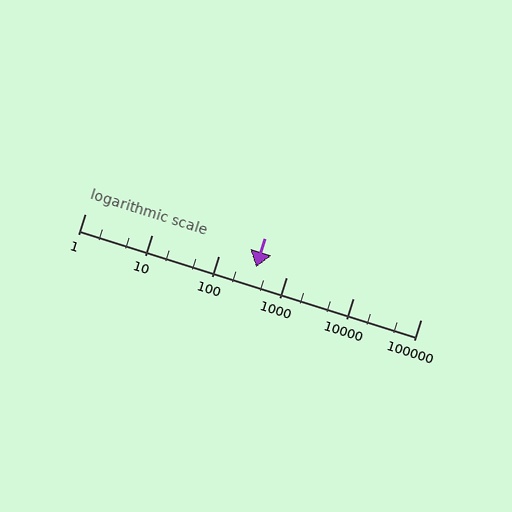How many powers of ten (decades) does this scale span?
The scale spans 5 decades, from 1 to 100000.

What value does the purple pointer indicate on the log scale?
The pointer indicates approximately 360.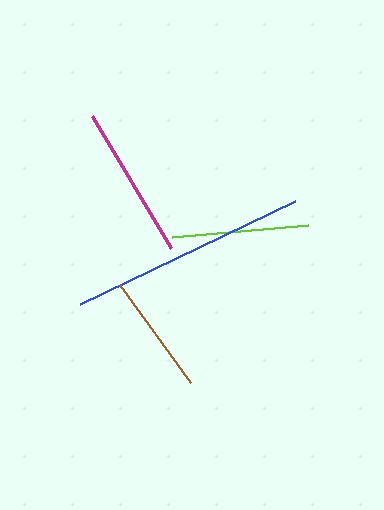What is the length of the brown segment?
The brown segment is approximately 120 pixels long.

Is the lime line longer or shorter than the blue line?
The blue line is longer than the lime line.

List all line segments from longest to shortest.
From longest to shortest: blue, magenta, lime, brown.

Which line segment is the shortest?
The brown line is the shortest at approximately 120 pixels.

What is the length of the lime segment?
The lime segment is approximately 136 pixels long.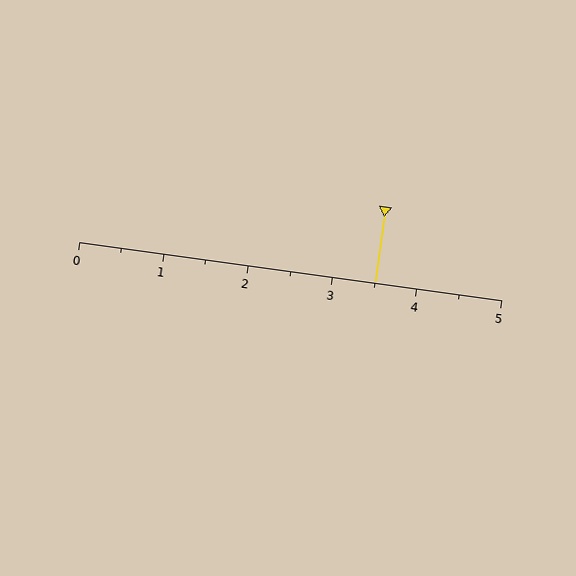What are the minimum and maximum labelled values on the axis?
The axis runs from 0 to 5.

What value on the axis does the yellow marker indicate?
The marker indicates approximately 3.5.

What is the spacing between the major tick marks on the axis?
The major ticks are spaced 1 apart.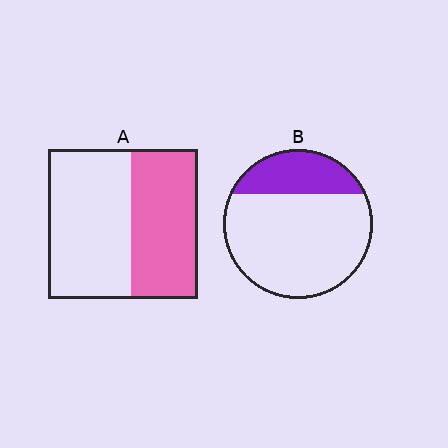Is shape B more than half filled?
No.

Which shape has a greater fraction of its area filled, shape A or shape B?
Shape A.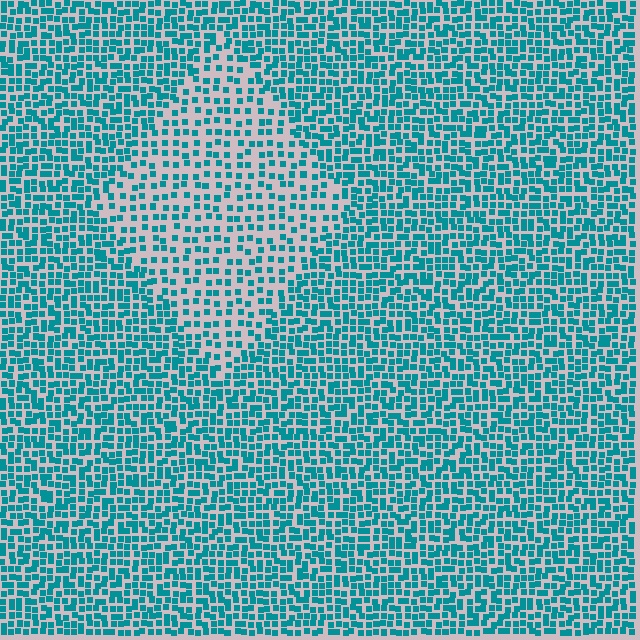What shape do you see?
I see a diamond.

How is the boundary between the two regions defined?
The boundary is defined by a change in element density (approximately 1.9x ratio). All elements are the same color, size, and shape.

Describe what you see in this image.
The image contains small teal elements arranged at two different densities. A diamond-shaped region is visible where the elements are less densely packed than the surrounding area.